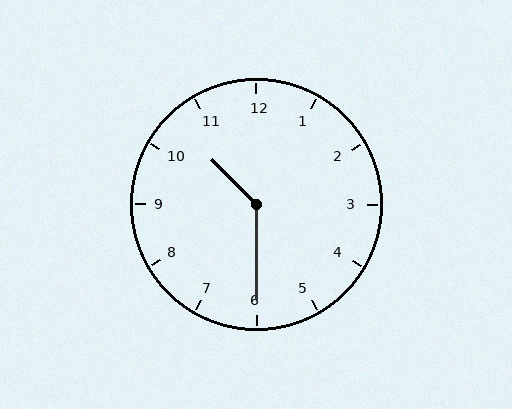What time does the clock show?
10:30.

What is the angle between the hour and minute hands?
Approximately 135 degrees.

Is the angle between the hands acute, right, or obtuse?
It is obtuse.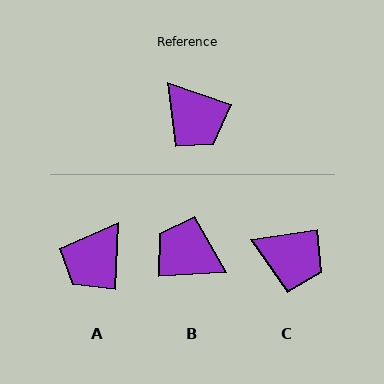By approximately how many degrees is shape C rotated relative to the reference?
Approximately 28 degrees counter-clockwise.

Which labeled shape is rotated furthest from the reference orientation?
B, about 157 degrees away.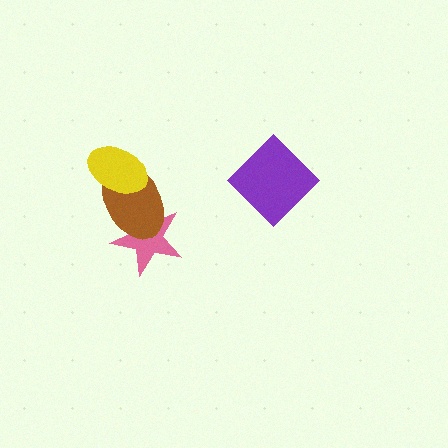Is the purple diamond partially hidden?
No, no other shape covers it.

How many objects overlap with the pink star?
1 object overlaps with the pink star.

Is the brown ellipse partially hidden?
Yes, it is partially covered by another shape.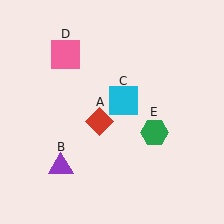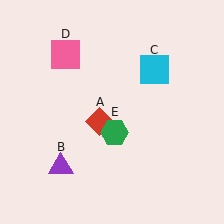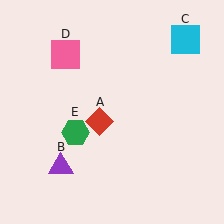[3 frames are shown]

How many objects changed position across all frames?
2 objects changed position: cyan square (object C), green hexagon (object E).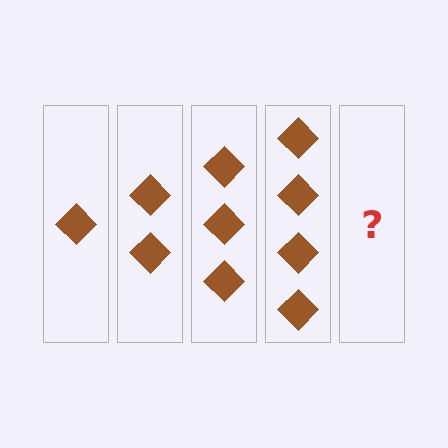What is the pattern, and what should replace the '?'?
The pattern is that each step adds one more diamond. The '?' should be 5 diamonds.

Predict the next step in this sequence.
The next step is 5 diamonds.